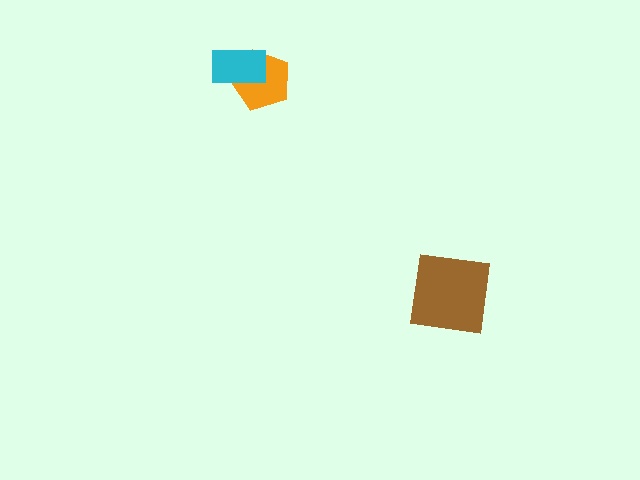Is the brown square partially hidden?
No, no other shape covers it.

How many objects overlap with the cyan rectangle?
1 object overlaps with the cyan rectangle.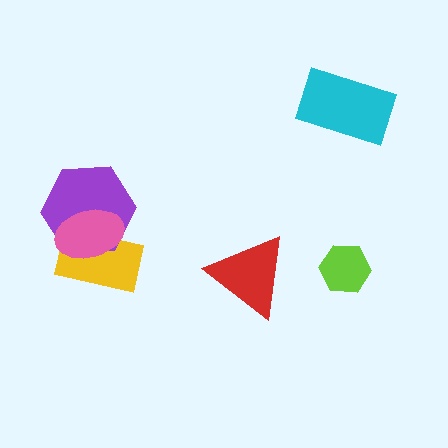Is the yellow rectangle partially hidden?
Yes, it is partially covered by another shape.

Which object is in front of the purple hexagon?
The pink ellipse is in front of the purple hexagon.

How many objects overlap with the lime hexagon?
0 objects overlap with the lime hexagon.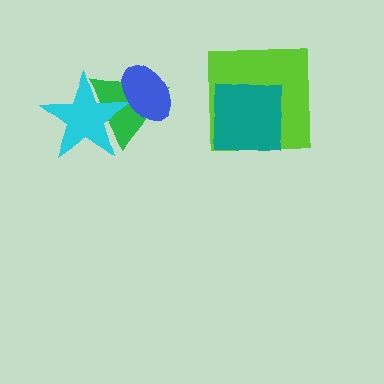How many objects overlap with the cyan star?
2 objects overlap with the cyan star.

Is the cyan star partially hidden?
Yes, it is partially covered by another shape.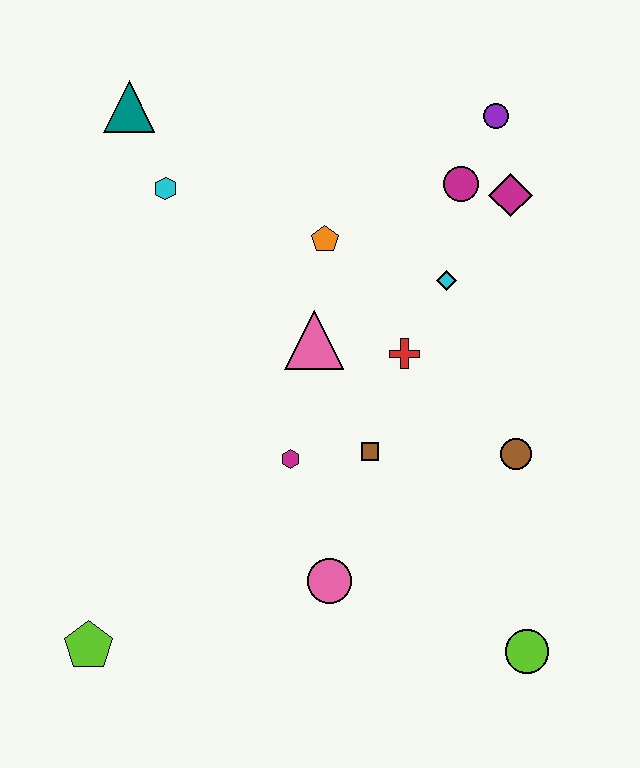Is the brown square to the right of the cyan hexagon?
Yes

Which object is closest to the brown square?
The magenta hexagon is closest to the brown square.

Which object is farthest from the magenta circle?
The lime pentagon is farthest from the magenta circle.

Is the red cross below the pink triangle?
Yes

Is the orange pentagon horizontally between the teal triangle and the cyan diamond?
Yes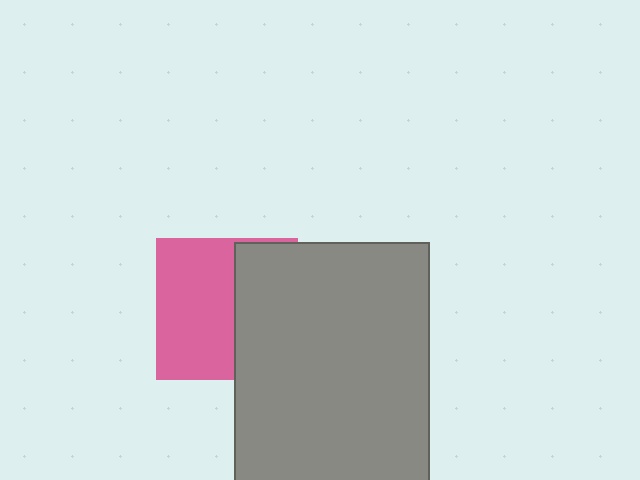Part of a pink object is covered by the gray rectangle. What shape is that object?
It is a square.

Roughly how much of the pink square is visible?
About half of it is visible (roughly 56%).